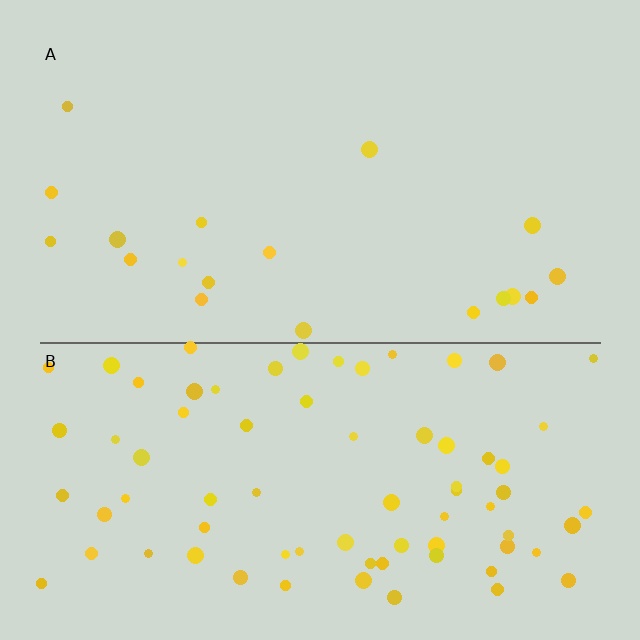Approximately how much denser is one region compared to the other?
Approximately 4.0× — region B over region A.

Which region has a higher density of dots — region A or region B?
B (the bottom).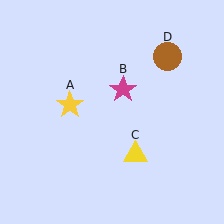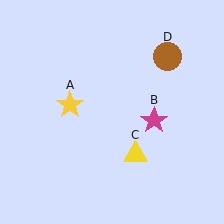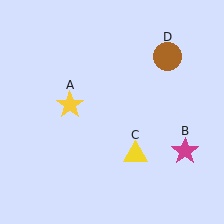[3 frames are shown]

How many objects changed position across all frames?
1 object changed position: magenta star (object B).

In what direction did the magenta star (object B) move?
The magenta star (object B) moved down and to the right.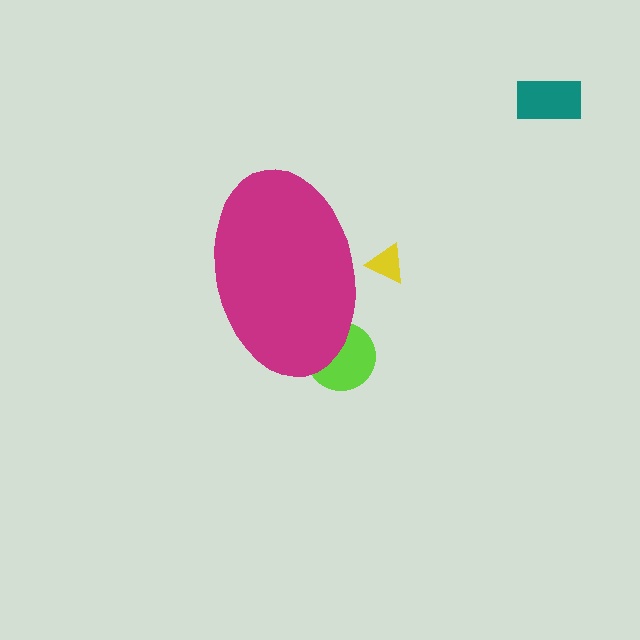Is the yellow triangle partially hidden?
Yes, the yellow triangle is partially hidden behind the magenta ellipse.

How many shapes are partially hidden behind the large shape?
2 shapes are partially hidden.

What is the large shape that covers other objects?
A magenta ellipse.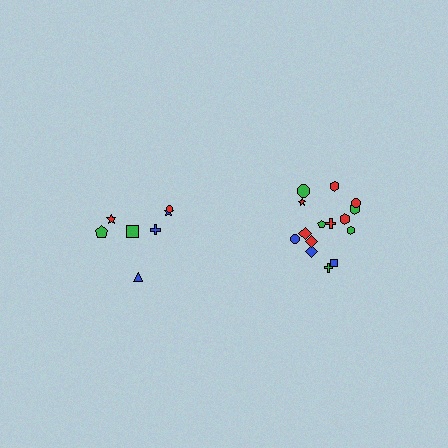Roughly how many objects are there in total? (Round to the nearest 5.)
Roughly 20 objects in total.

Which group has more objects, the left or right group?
The right group.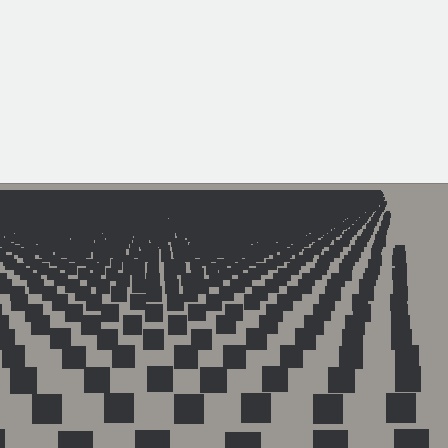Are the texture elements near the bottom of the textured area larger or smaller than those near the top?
Larger. Near the bottom, elements are closer to the viewer and appear at a bigger on-screen size.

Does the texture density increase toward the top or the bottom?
Density increases toward the top.